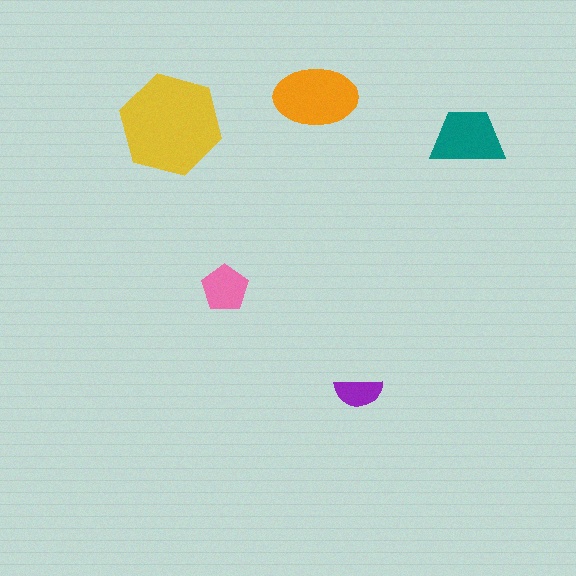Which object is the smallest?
The purple semicircle.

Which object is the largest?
The yellow hexagon.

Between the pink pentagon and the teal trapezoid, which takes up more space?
The teal trapezoid.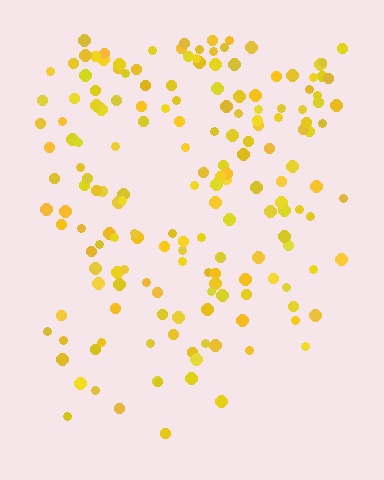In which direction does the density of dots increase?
From bottom to top, with the top side densest.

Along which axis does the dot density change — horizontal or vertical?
Vertical.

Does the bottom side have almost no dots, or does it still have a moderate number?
Still a moderate number, just noticeably fewer than the top.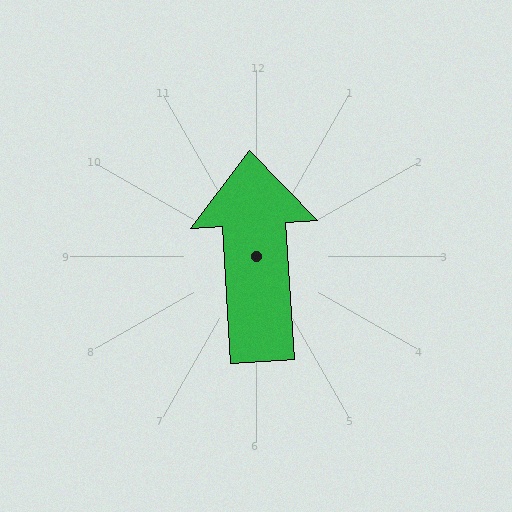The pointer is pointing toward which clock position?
Roughly 12 o'clock.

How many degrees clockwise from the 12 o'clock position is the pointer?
Approximately 357 degrees.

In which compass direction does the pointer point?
North.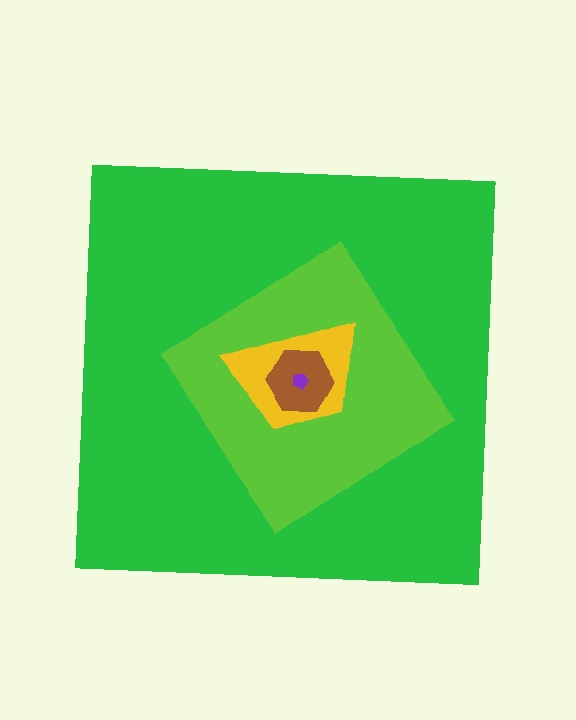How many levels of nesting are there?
5.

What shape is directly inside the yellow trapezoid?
The brown hexagon.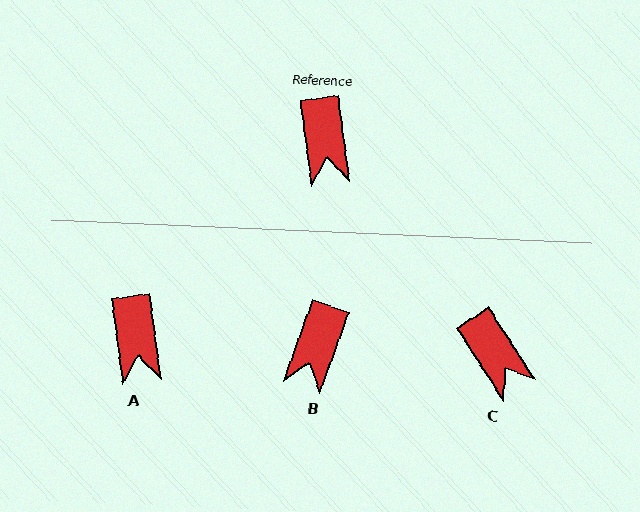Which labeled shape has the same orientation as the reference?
A.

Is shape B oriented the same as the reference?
No, it is off by about 27 degrees.